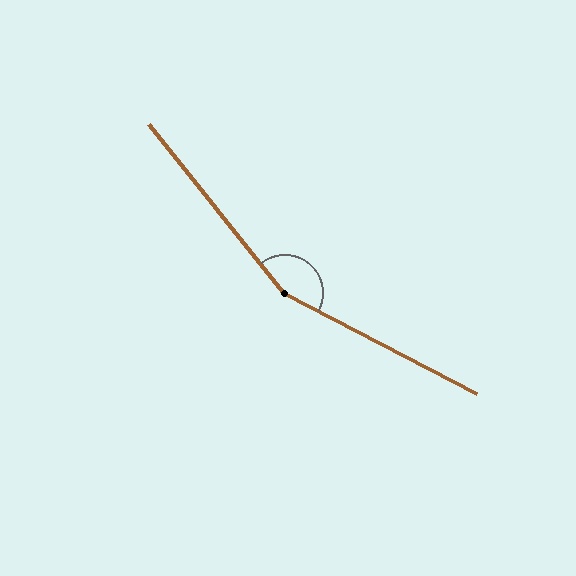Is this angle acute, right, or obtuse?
It is obtuse.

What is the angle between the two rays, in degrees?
Approximately 156 degrees.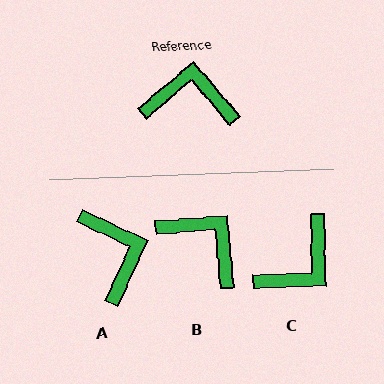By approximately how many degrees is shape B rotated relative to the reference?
Approximately 36 degrees clockwise.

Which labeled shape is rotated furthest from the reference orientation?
C, about 129 degrees away.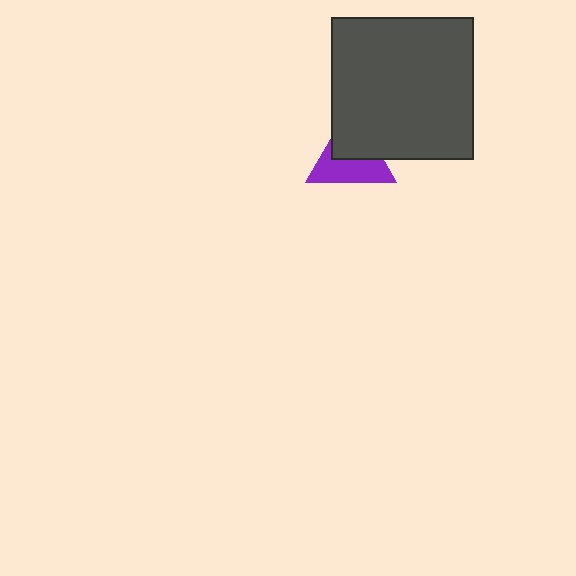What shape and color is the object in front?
The object in front is a dark gray square.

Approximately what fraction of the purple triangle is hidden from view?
Roughly 46% of the purple triangle is hidden behind the dark gray square.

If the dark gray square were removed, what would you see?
You would see the complete purple triangle.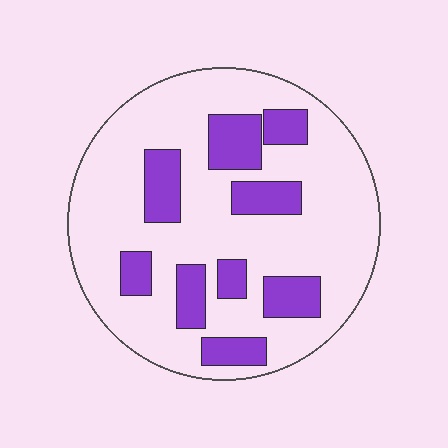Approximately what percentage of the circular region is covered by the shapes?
Approximately 25%.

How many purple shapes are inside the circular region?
9.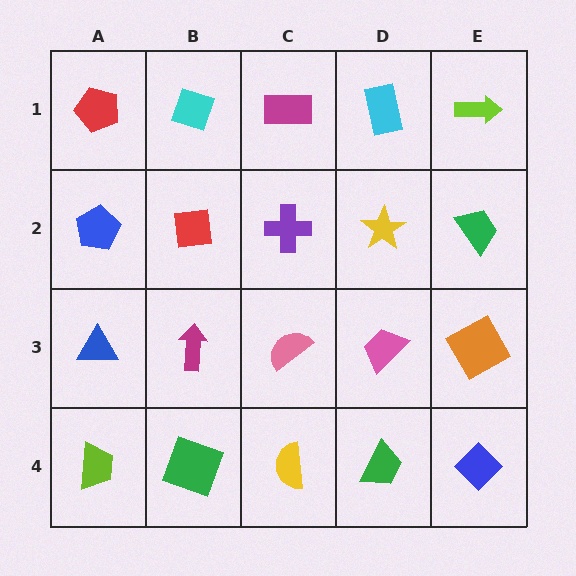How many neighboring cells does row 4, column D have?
3.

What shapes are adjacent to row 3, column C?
A purple cross (row 2, column C), a yellow semicircle (row 4, column C), a magenta arrow (row 3, column B), a pink trapezoid (row 3, column D).